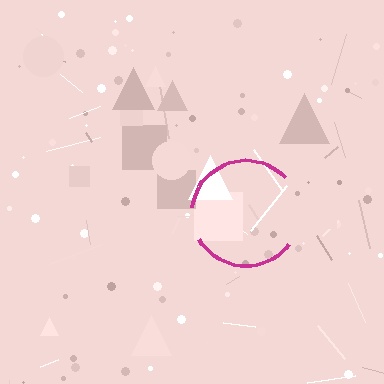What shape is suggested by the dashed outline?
The dashed outline suggests a circle.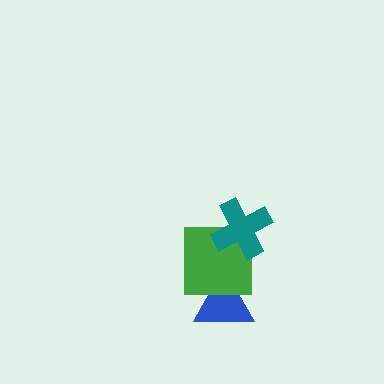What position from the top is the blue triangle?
The blue triangle is 3rd from the top.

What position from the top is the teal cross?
The teal cross is 1st from the top.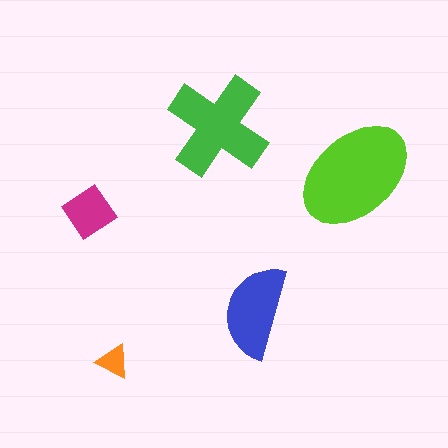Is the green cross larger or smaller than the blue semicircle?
Larger.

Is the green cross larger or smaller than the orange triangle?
Larger.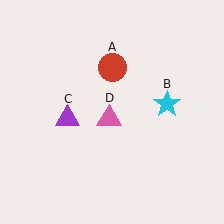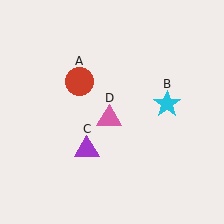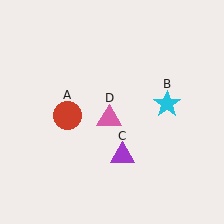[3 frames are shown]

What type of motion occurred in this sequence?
The red circle (object A), purple triangle (object C) rotated counterclockwise around the center of the scene.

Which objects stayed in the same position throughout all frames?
Cyan star (object B) and pink triangle (object D) remained stationary.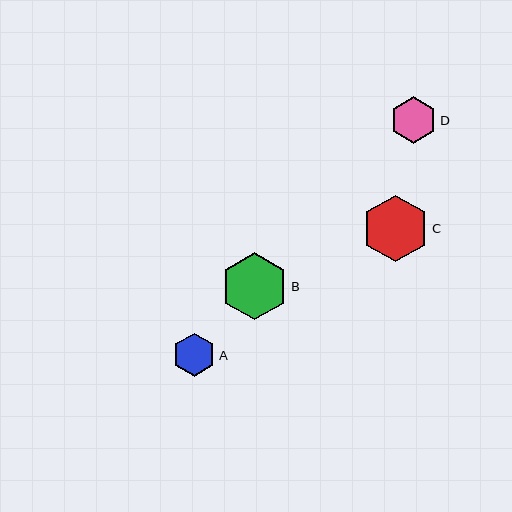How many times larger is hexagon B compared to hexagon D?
Hexagon B is approximately 1.4 times the size of hexagon D.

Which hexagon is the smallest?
Hexagon A is the smallest with a size of approximately 43 pixels.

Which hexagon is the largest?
Hexagon B is the largest with a size of approximately 67 pixels.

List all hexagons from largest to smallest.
From largest to smallest: B, C, D, A.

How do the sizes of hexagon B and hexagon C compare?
Hexagon B and hexagon C are approximately the same size.